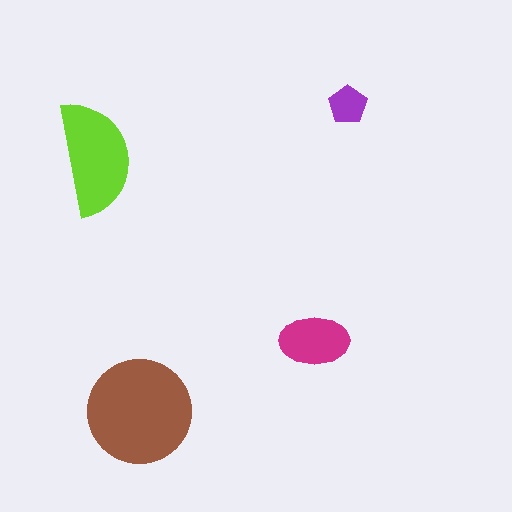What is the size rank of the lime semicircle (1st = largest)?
2nd.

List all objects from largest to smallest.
The brown circle, the lime semicircle, the magenta ellipse, the purple pentagon.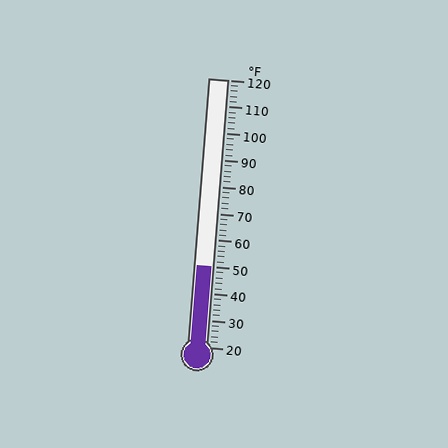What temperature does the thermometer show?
The thermometer shows approximately 50°F.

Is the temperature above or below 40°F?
The temperature is above 40°F.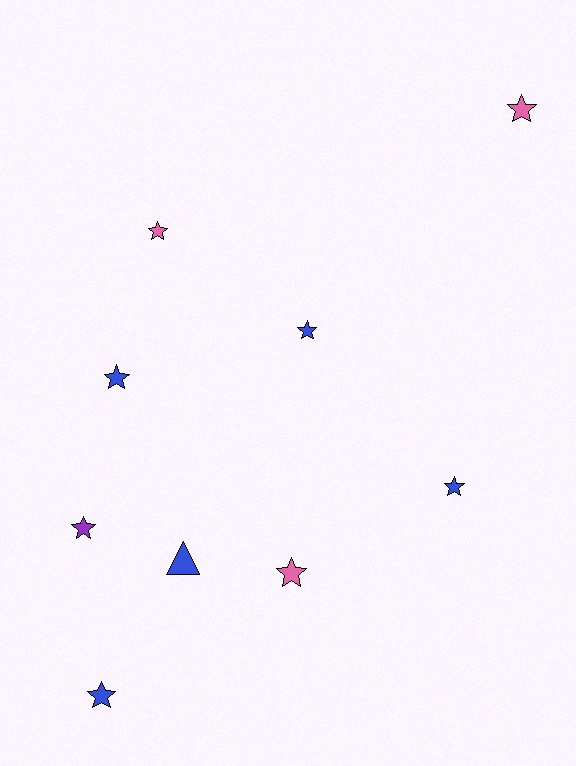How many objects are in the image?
There are 9 objects.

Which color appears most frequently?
Blue, with 5 objects.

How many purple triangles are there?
There are no purple triangles.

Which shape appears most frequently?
Star, with 8 objects.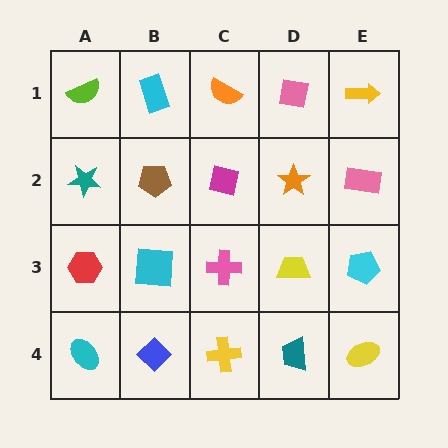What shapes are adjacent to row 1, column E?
A pink rectangle (row 2, column E), a pink square (row 1, column D).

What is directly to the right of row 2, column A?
A brown pentagon.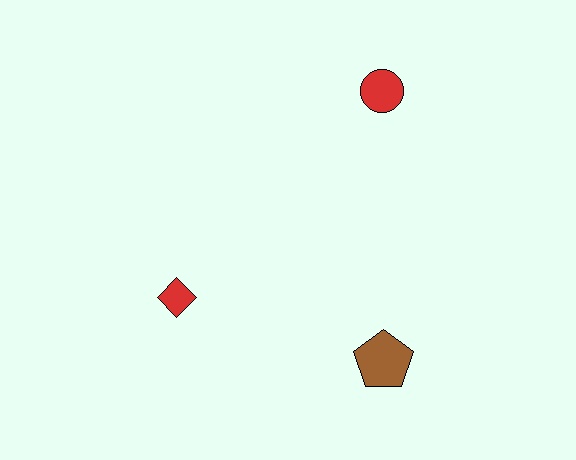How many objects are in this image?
There are 3 objects.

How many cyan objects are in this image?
There are no cyan objects.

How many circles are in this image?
There is 1 circle.